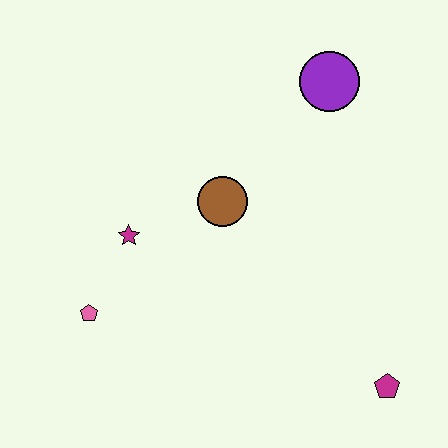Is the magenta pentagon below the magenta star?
Yes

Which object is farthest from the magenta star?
The magenta pentagon is farthest from the magenta star.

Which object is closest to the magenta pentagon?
The brown circle is closest to the magenta pentagon.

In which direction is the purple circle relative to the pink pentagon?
The purple circle is to the right of the pink pentagon.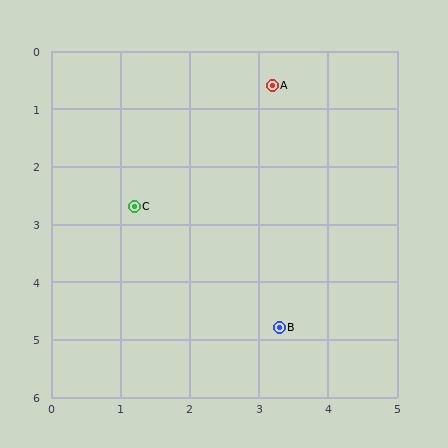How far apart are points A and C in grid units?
Points A and C are about 2.9 grid units apart.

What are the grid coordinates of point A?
Point A is at approximately (3.2, 0.6).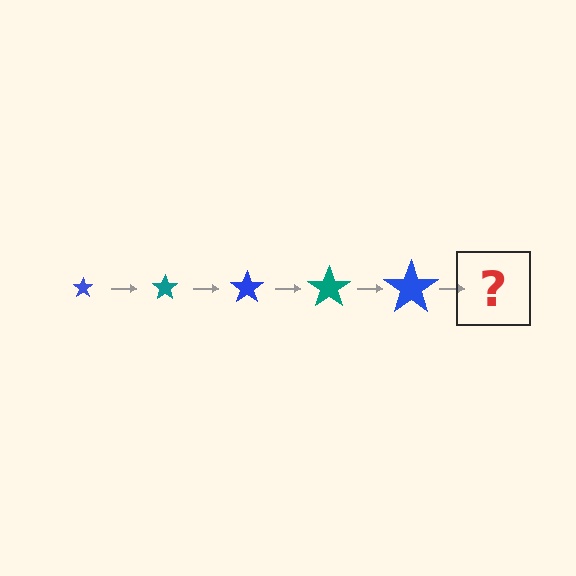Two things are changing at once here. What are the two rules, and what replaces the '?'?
The two rules are that the star grows larger each step and the color cycles through blue and teal. The '?' should be a teal star, larger than the previous one.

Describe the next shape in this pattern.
It should be a teal star, larger than the previous one.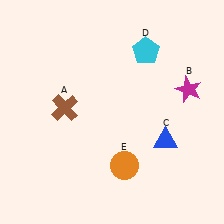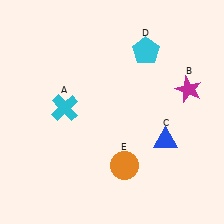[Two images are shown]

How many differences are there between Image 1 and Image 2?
There is 1 difference between the two images.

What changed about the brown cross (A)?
In Image 1, A is brown. In Image 2, it changed to cyan.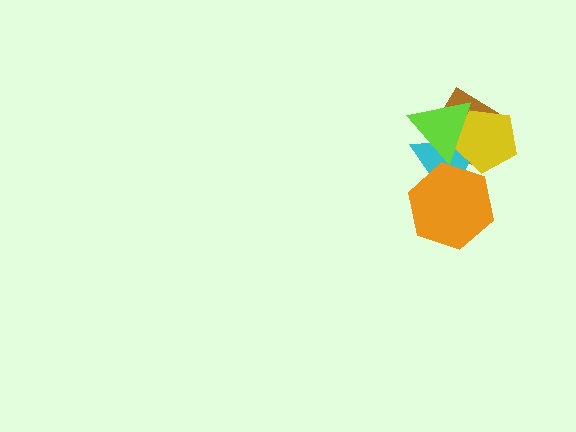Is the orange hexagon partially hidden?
No, no other shape covers it.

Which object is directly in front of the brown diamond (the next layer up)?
The cyan triangle is directly in front of the brown diamond.